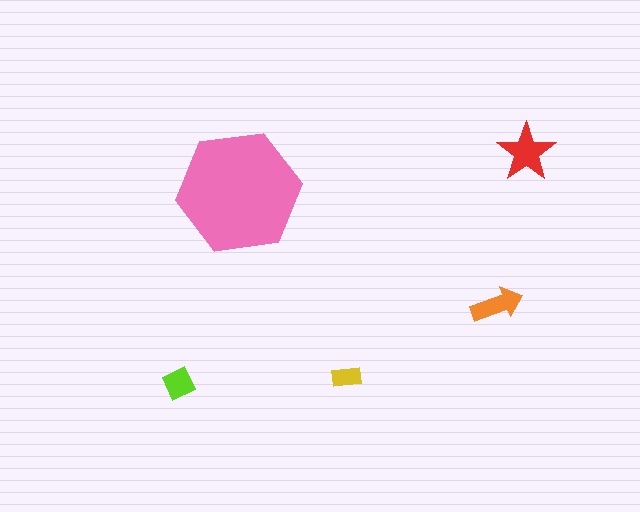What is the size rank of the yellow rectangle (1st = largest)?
5th.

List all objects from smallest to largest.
The yellow rectangle, the lime diamond, the orange arrow, the red star, the pink hexagon.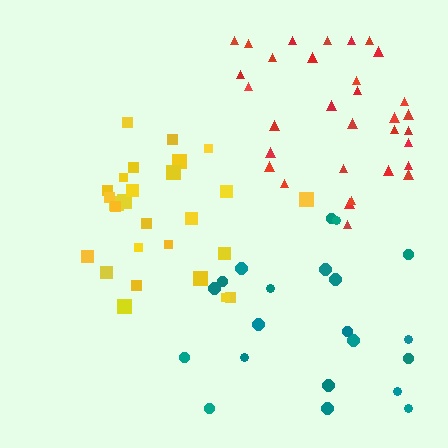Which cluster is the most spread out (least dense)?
Teal.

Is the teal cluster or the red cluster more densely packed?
Red.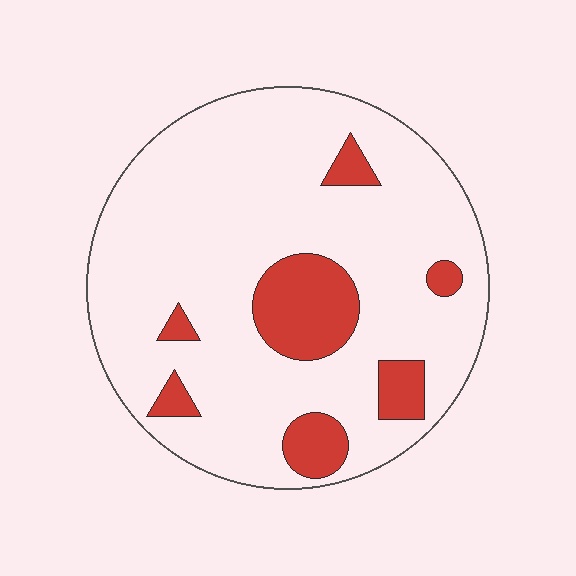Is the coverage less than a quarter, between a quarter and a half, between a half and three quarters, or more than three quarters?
Less than a quarter.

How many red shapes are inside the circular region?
7.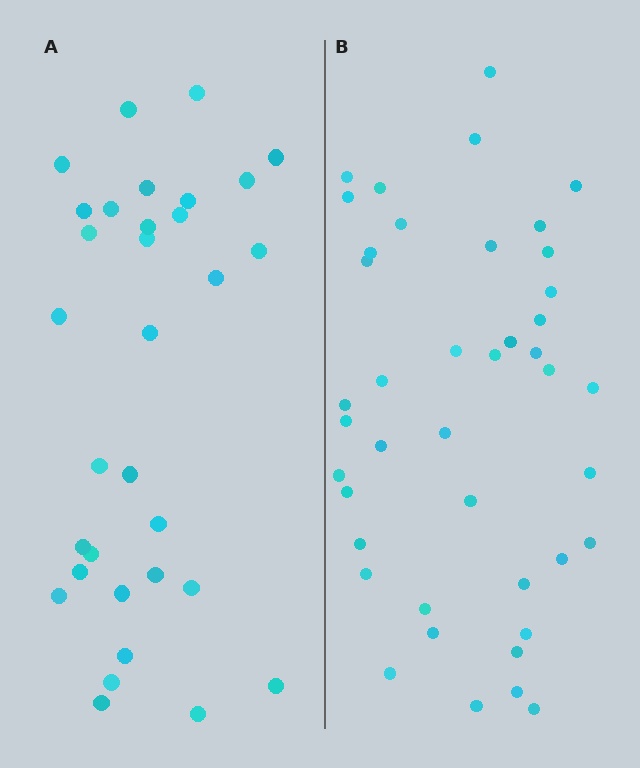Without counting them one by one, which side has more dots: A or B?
Region B (the right region) has more dots.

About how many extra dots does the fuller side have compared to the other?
Region B has roughly 10 or so more dots than region A.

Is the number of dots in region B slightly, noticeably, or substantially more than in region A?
Region B has noticeably more, but not dramatically so. The ratio is roughly 1.3 to 1.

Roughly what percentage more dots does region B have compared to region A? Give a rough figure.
About 30% more.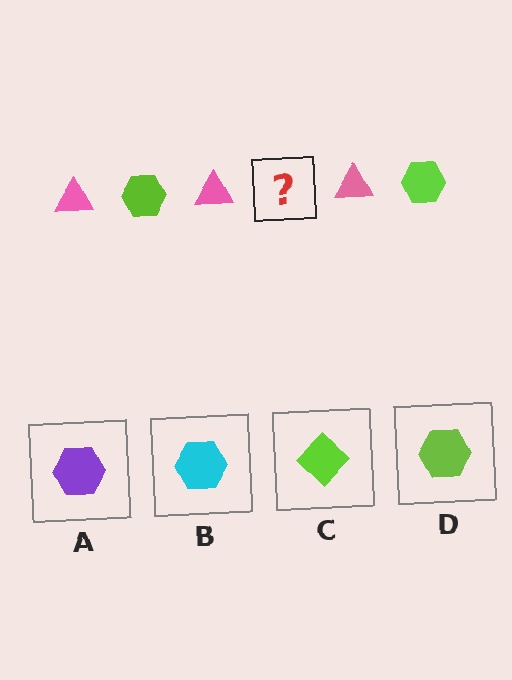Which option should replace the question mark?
Option D.